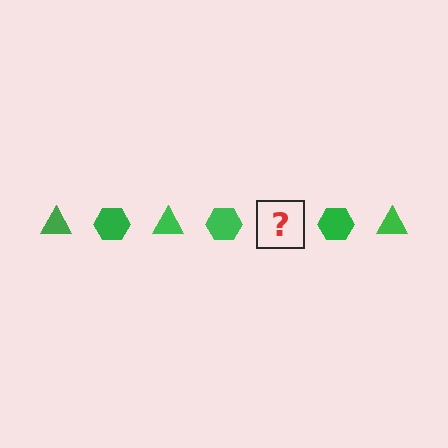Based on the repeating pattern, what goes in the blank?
The blank should be a green triangle.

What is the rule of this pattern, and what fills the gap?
The rule is that the pattern cycles through triangle, hexagon shapes in green. The gap should be filled with a green triangle.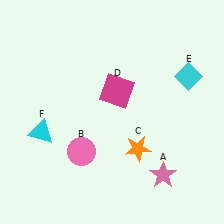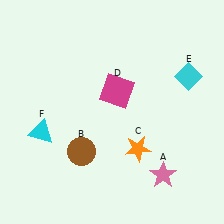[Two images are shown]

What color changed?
The circle (B) changed from pink in Image 1 to brown in Image 2.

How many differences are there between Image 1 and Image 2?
There is 1 difference between the two images.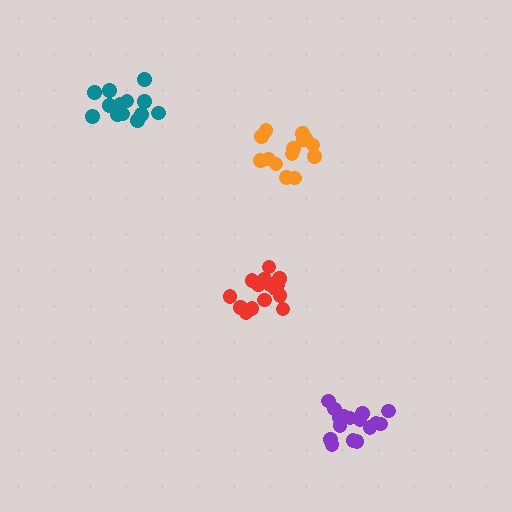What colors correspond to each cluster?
The clusters are colored: red, purple, teal, orange.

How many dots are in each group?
Group 1: 17 dots, Group 2: 16 dots, Group 3: 13 dots, Group 4: 14 dots (60 total).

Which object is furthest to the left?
The teal cluster is leftmost.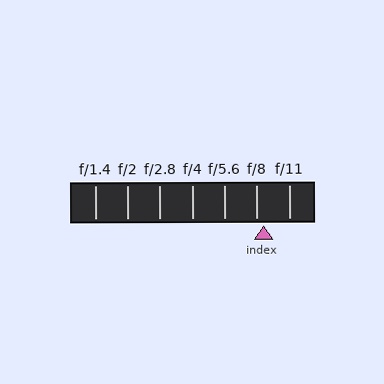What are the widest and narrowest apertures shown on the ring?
The widest aperture shown is f/1.4 and the narrowest is f/11.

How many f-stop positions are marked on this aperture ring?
There are 7 f-stop positions marked.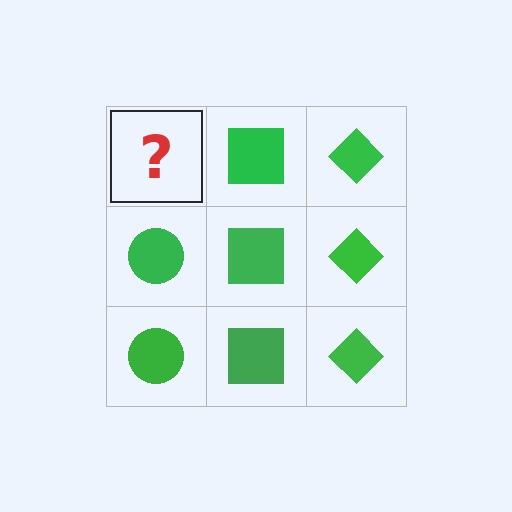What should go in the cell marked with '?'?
The missing cell should contain a green circle.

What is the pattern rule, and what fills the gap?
The rule is that each column has a consistent shape. The gap should be filled with a green circle.